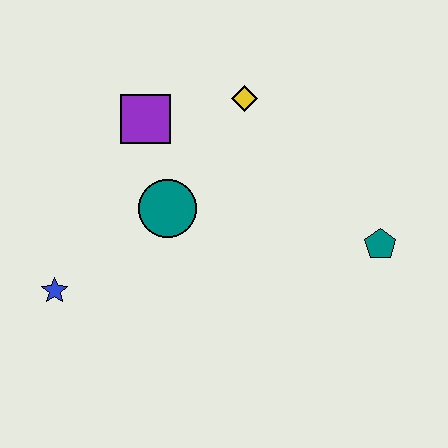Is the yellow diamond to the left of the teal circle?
No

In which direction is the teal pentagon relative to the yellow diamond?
The teal pentagon is below the yellow diamond.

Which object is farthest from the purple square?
The teal pentagon is farthest from the purple square.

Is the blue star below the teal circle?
Yes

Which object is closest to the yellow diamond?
The purple square is closest to the yellow diamond.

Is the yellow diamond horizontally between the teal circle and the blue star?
No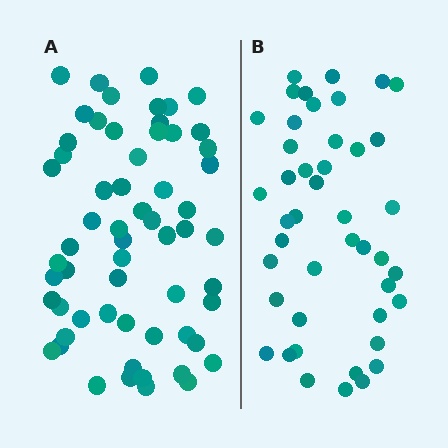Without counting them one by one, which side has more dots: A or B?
Region A (the left region) has more dots.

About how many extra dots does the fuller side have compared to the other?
Region A has approximately 15 more dots than region B.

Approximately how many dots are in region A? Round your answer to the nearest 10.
About 60 dots.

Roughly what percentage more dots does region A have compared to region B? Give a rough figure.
About 35% more.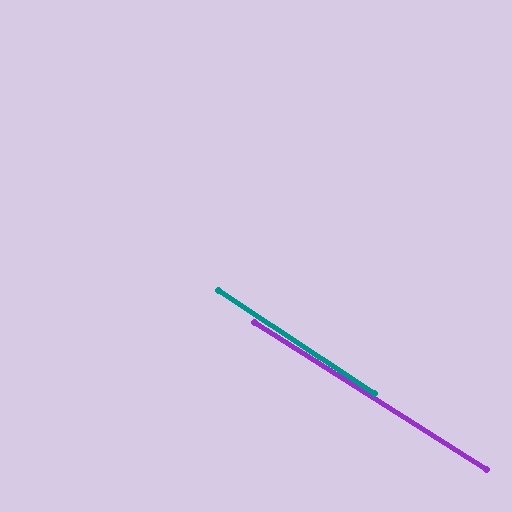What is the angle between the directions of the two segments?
Approximately 1 degree.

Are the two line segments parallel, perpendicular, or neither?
Parallel — their directions differ by only 0.9°.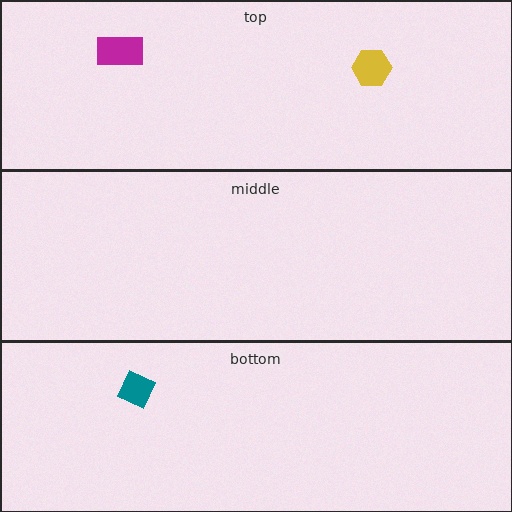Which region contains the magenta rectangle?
The top region.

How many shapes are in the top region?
2.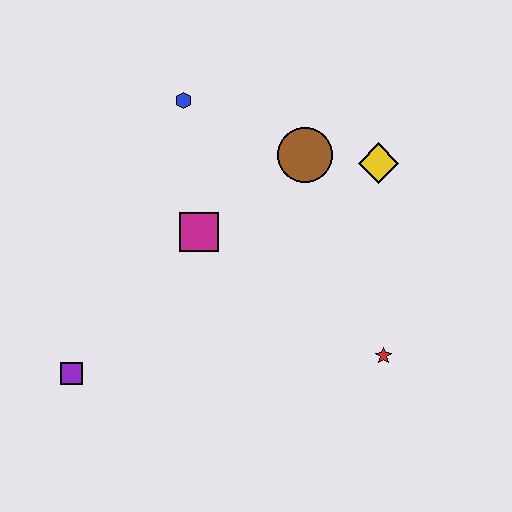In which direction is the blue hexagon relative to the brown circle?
The blue hexagon is to the left of the brown circle.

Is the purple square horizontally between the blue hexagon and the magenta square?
No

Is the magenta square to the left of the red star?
Yes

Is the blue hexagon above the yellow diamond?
Yes